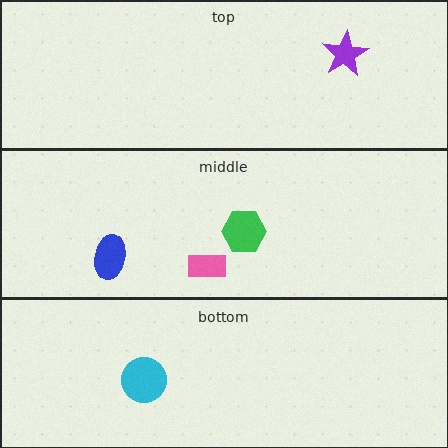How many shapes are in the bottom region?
1.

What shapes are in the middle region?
The pink rectangle, the green hexagon, the blue ellipse.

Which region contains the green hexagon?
The middle region.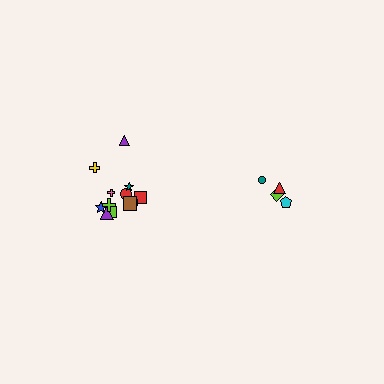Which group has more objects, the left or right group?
The left group.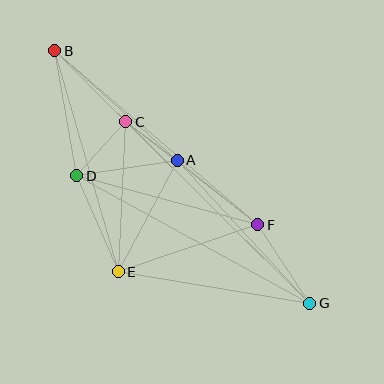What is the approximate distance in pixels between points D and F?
The distance between D and F is approximately 187 pixels.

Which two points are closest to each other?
Points A and C are closest to each other.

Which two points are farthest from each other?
Points B and G are farthest from each other.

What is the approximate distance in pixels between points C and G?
The distance between C and G is approximately 258 pixels.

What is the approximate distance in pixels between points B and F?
The distance between B and F is approximately 267 pixels.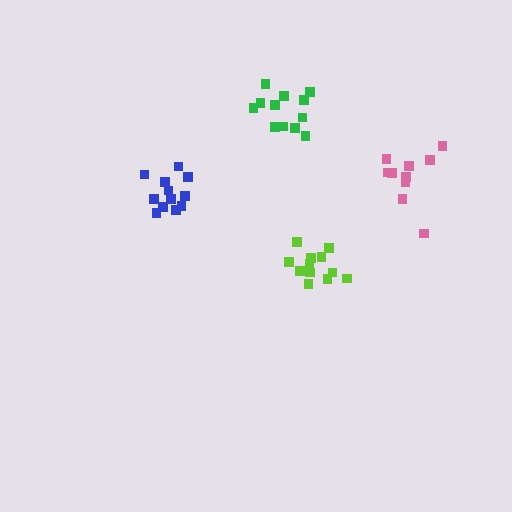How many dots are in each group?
Group 1: 12 dots, Group 2: 10 dots, Group 3: 12 dots, Group 4: 12 dots (46 total).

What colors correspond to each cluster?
The clusters are colored: lime, pink, green, blue.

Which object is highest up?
The green cluster is topmost.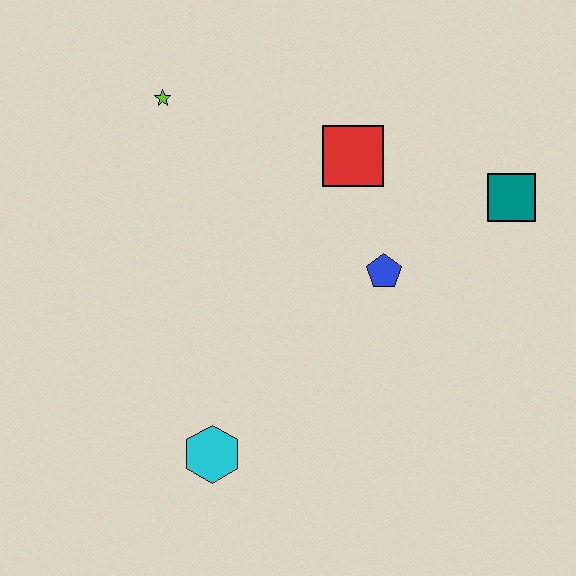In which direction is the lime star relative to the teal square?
The lime star is to the left of the teal square.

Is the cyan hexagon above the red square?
No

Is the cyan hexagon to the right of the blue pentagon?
No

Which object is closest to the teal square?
The blue pentagon is closest to the teal square.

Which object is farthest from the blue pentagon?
The lime star is farthest from the blue pentagon.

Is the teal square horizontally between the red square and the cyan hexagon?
No